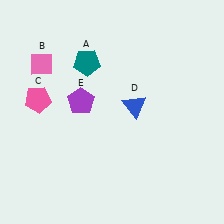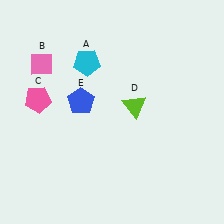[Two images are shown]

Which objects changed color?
A changed from teal to cyan. D changed from blue to lime. E changed from purple to blue.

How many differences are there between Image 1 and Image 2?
There are 3 differences between the two images.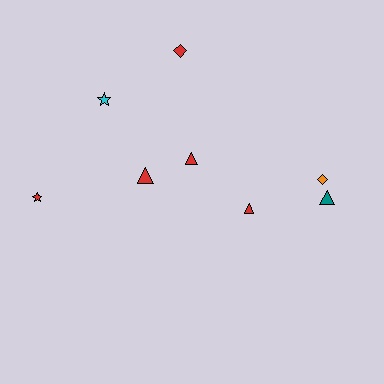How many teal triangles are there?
There is 1 teal triangle.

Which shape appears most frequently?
Triangle, with 4 objects.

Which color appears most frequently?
Red, with 5 objects.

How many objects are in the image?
There are 8 objects.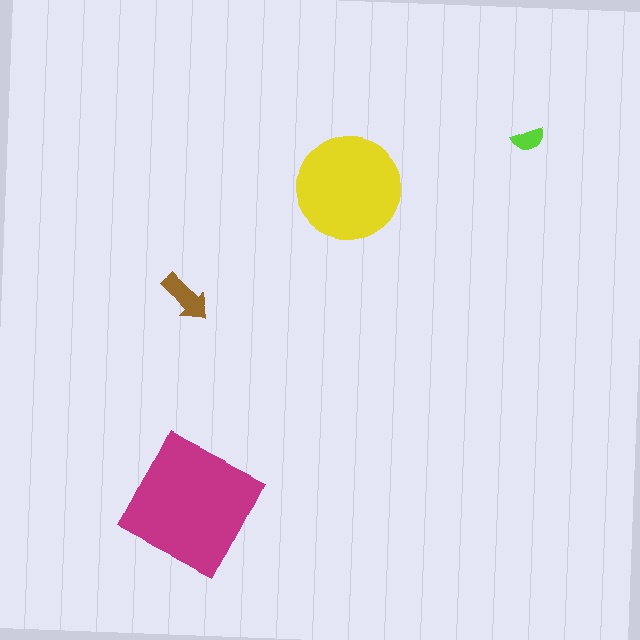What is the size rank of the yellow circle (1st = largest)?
2nd.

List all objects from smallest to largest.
The lime semicircle, the brown arrow, the yellow circle, the magenta square.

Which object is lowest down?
The magenta square is bottommost.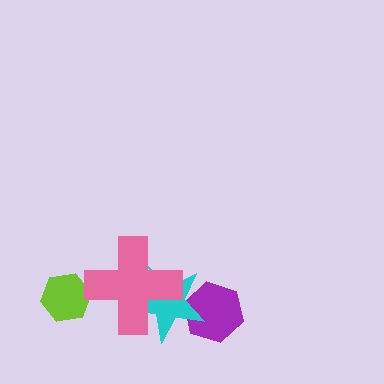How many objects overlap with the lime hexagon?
0 objects overlap with the lime hexagon.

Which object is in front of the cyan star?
The pink cross is in front of the cyan star.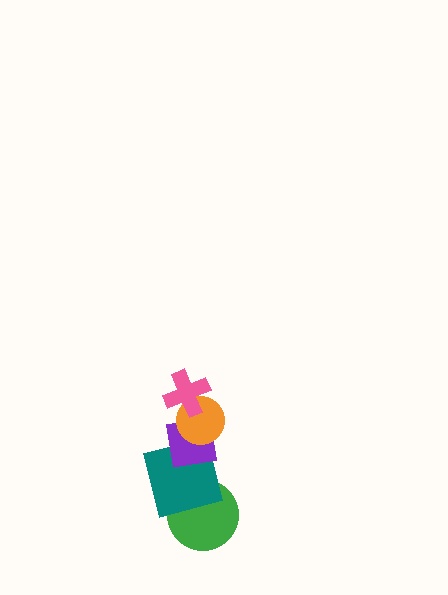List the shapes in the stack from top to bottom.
From top to bottom: the pink cross, the orange circle, the purple square, the teal square, the green circle.